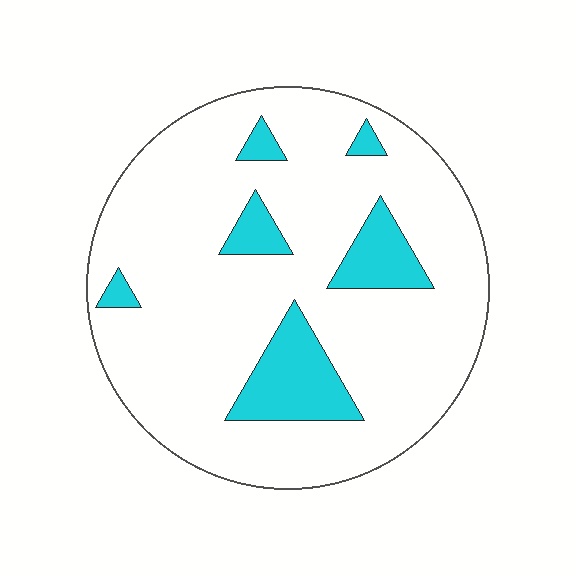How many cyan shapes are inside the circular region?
6.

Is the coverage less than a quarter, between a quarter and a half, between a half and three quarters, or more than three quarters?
Less than a quarter.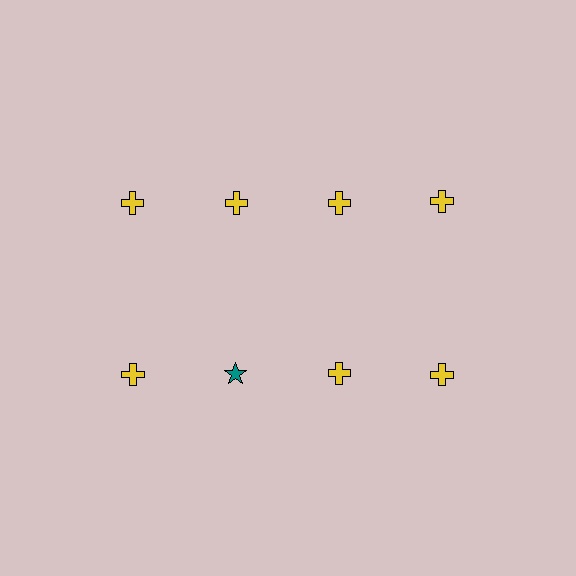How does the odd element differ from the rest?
It differs in both color (teal instead of yellow) and shape (star instead of cross).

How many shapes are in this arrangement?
There are 8 shapes arranged in a grid pattern.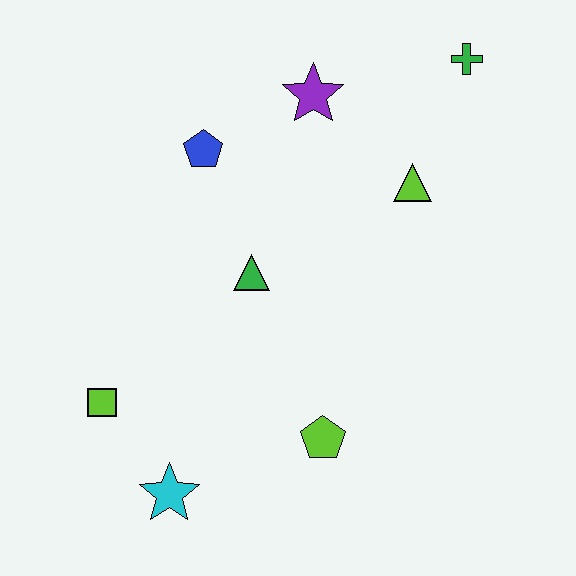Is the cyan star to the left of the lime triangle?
Yes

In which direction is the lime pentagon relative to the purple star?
The lime pentagon is below the purple star.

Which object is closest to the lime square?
The cyan star is closest to the lime square.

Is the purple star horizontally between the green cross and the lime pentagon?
No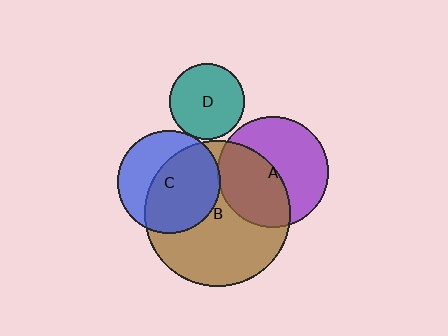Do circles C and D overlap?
Yes.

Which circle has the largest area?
Circle B (brown).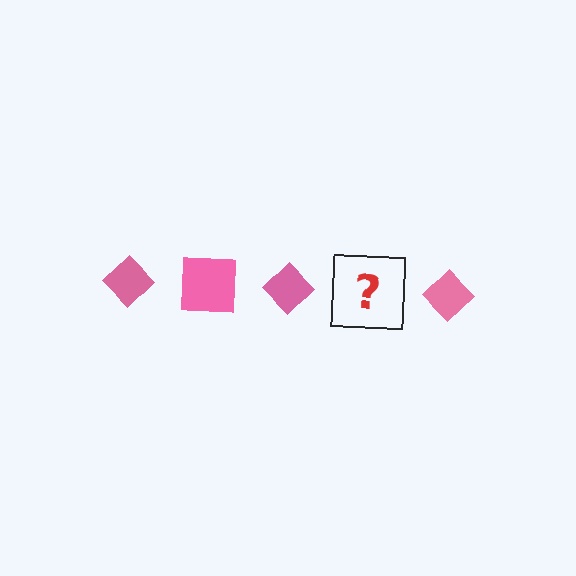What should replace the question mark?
The question mark should be replaced with a pink square.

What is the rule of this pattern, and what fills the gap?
The rule is that the pattern cycles through diamond, square shapes in pink. The gap should be filled with a pink square.